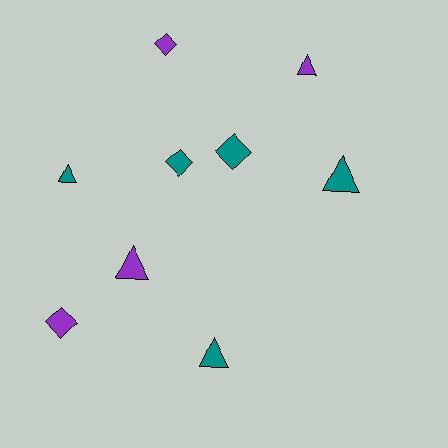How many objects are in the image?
There are 9 objects.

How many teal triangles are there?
There are 3 teal triangles.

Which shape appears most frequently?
Triangle, with 5 objects.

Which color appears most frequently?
Teal, with 5 objects.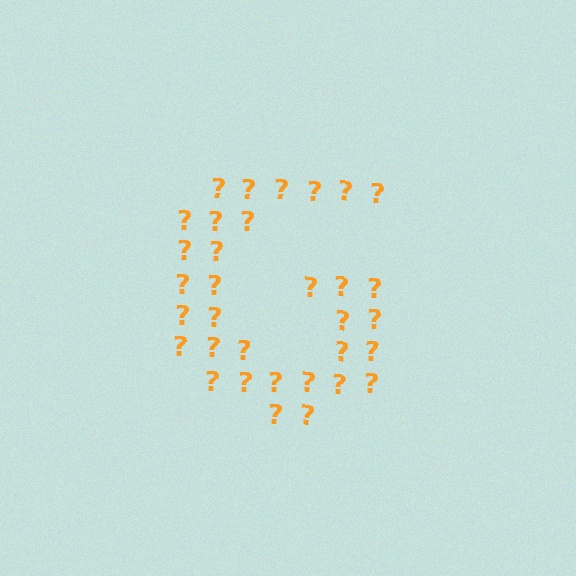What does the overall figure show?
The overall figure shows the letter G.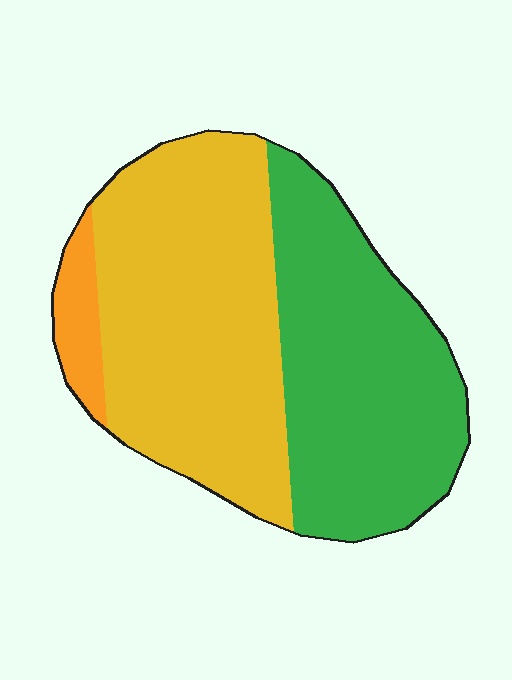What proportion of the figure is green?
Green takes up about two fifths (2/5) of the figure.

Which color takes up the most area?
Yellow, at roughly 50%.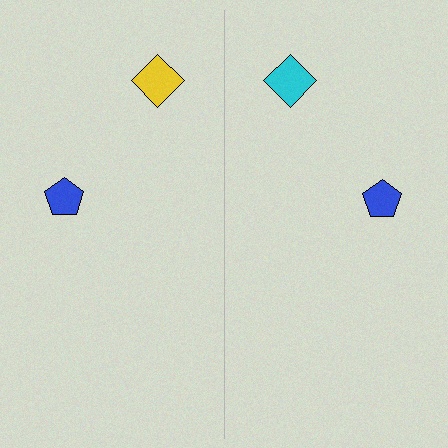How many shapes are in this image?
There are 4 shapes in this image.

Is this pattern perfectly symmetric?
No, the pattern is not perfectly symmetric. The cyan diamond on the right side breaks the symmetry — its mirror counterpart is yellow.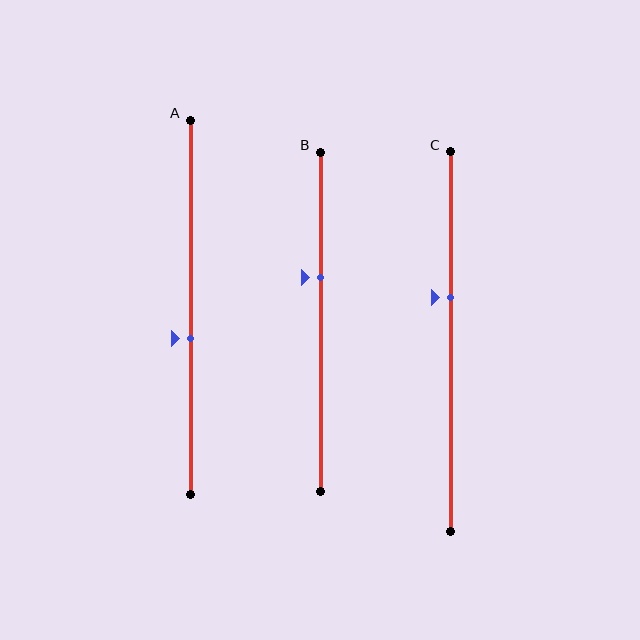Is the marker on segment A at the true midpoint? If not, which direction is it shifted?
No, the marker on segment A is shifted downward by about 8% of the segment length.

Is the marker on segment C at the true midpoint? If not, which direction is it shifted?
No, the marker on segment C is shifted upward by about 12% of the segment length.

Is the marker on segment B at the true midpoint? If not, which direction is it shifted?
No, the marker on segment B is shifted upward by about 13% of the segment length.